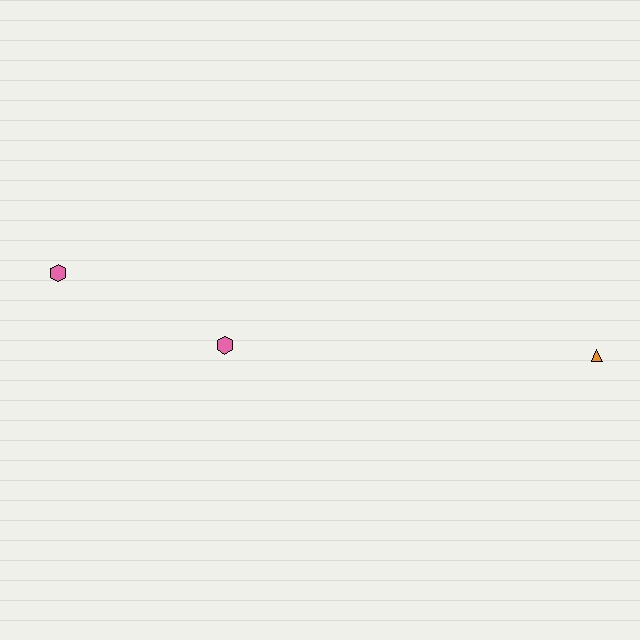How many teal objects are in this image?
There are no teal objects.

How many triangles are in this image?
There is 1 triangle.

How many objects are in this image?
There are 3 objects.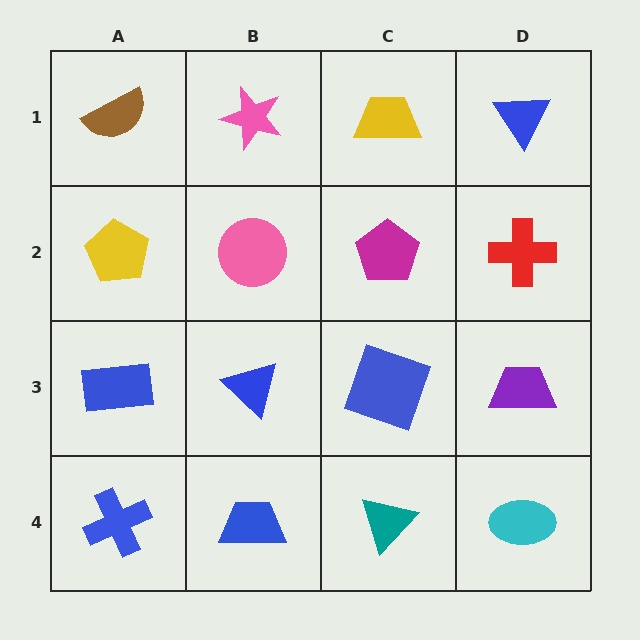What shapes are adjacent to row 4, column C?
A blue square (row 3, column C), a blue trapezoid (row 4, column B), a cyan ellipse (row 4, column D).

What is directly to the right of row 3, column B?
A blue square.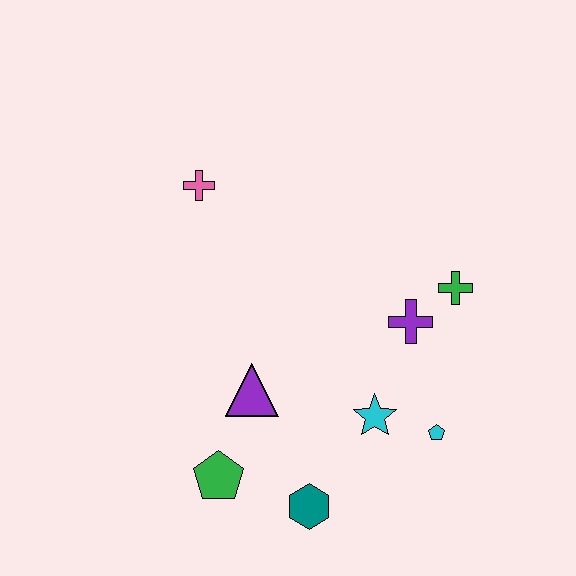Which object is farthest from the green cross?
The green pentagon is farthest from the green cross.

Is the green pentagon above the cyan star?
No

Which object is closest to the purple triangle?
The green pentagon is closest to the purple triangle.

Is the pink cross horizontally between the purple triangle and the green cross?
No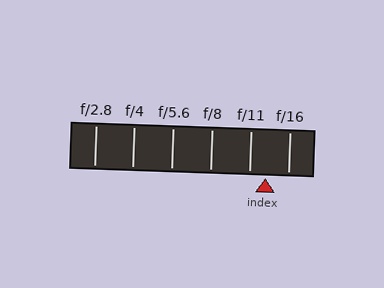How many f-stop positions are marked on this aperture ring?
There are 6 f-stop positions marked.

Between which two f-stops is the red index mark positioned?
The index mark is between f/11 and f/16.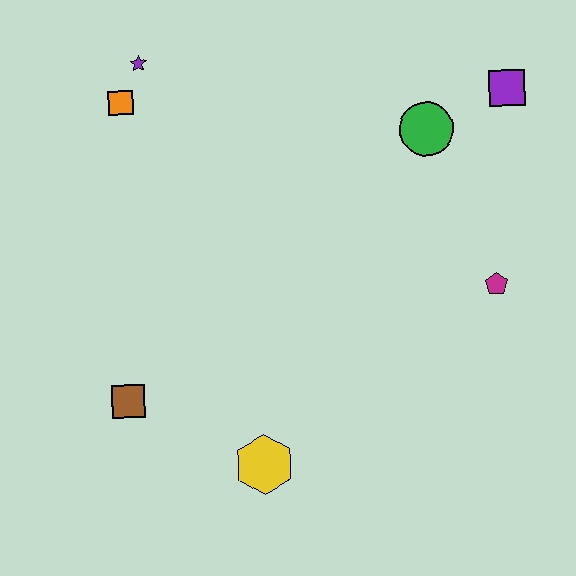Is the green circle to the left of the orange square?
No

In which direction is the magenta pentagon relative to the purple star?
The magenta pentagon is to the right of the purple star.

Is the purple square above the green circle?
Yes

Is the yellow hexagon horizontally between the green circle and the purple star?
Yes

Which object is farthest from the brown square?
The purple square is farthest from the brown square.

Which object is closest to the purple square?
The green circle is closest to the purple square.